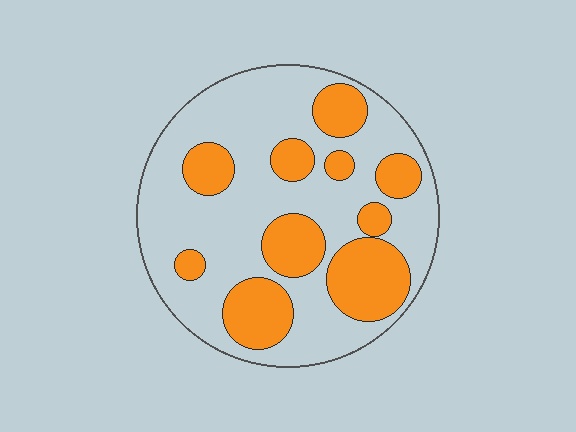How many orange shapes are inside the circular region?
10.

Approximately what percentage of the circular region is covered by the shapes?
Approximately 30%.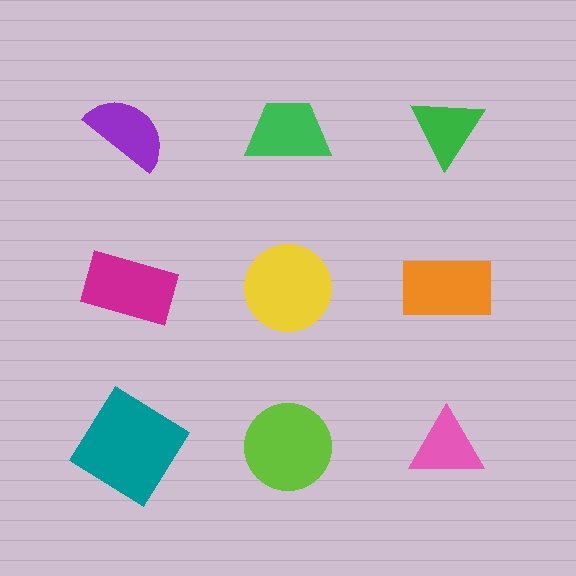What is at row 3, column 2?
A lime circle.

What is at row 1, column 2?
A green trapezoid.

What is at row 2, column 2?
A yellow circle.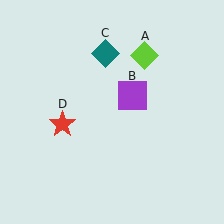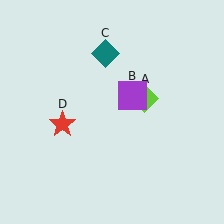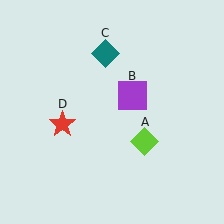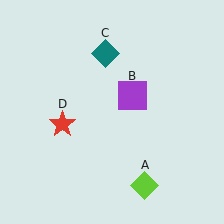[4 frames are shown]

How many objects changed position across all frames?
1 object changed position: lime diamond (object A).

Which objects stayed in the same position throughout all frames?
Purple square (object B) and teal diamond (object C) and red star (object D) remained stationary.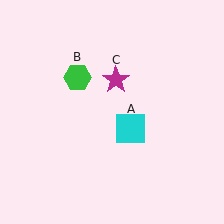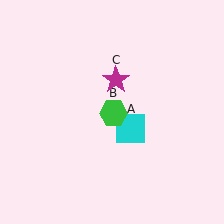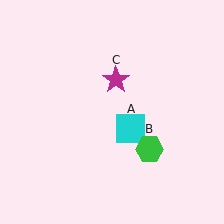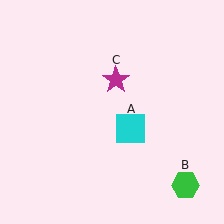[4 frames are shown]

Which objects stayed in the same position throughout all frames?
Cyan square (object A) and magenta star (object C) remained stationary.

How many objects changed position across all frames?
1 object changed position: green hexagon (object B).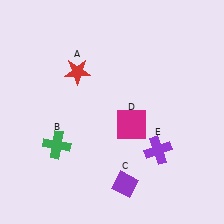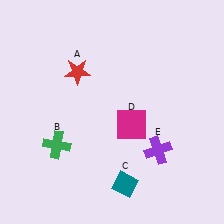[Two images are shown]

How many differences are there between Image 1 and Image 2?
There is 1 difference between the two images.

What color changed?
The diamond (C) changed from purple in Image 1 to teal in Image 2.